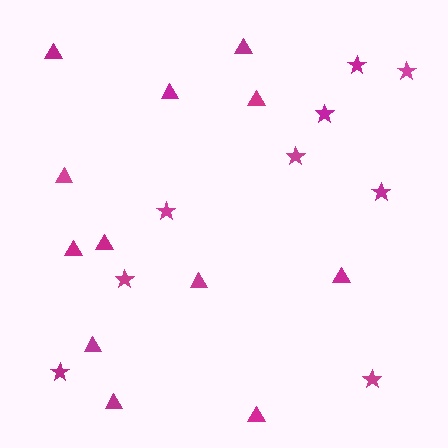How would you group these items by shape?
There are 2 groups: one group of stars (9) and one group of triangles (12).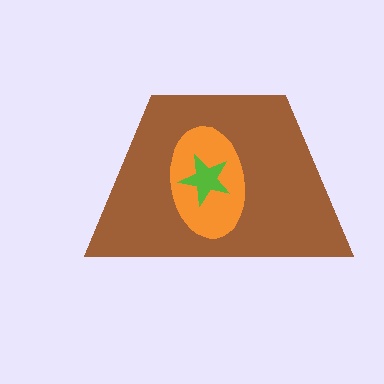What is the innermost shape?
The lime star.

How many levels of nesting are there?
3.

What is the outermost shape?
The brown trapezoid.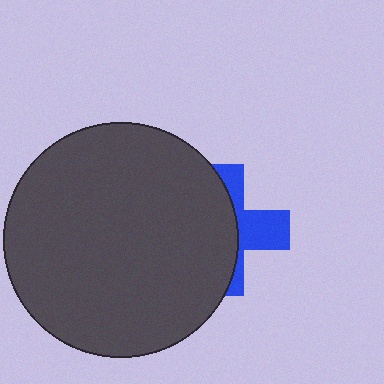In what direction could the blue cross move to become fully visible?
The blue cross could move right. That would shift it out from behind the dark gray circle entirely.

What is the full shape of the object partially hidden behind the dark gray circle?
The partially hidden object is a blue cross.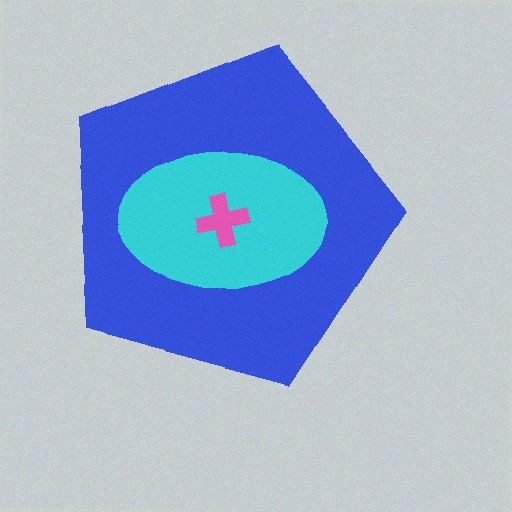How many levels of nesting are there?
3.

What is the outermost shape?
The blue pentagon.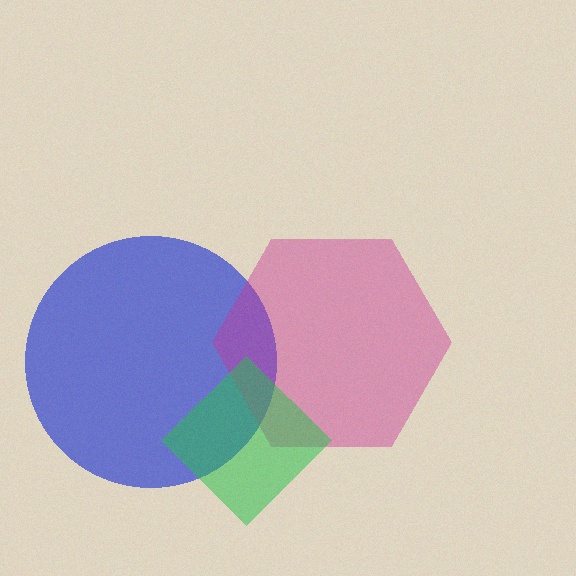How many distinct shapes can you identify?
There are 3 distinct shapes: a blue circle, a magenta hexagon, a green diamond.